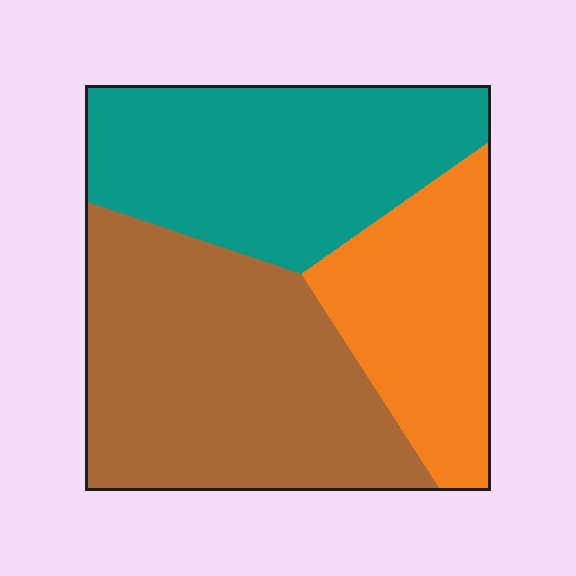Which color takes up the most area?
Brown, at roughly 40%.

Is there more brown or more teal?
Brown.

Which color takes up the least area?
Orange, at roughly 25%.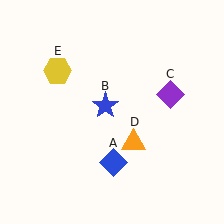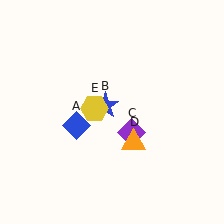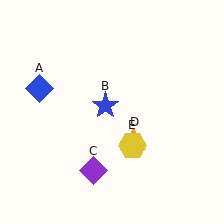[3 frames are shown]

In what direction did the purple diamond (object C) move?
The purple diamond (object C) moved down and to the left.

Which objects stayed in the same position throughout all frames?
Blue star (object B) and orange triangle (object D) remained stationary.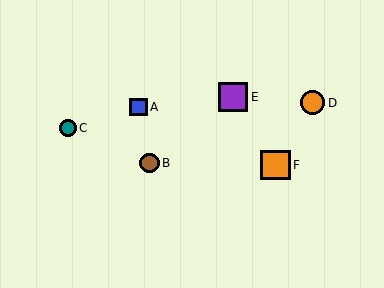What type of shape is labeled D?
Shape D is an orange circle.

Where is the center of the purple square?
The center of the purple square is at (233, 97).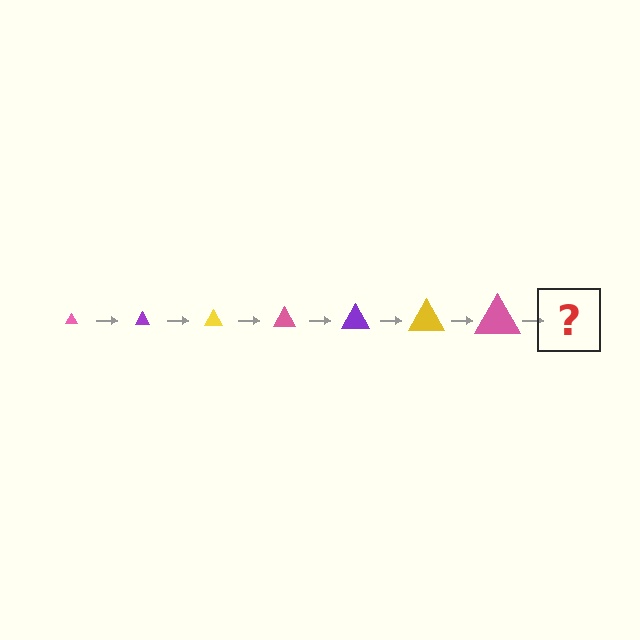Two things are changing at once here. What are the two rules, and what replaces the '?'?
The two rules are that the triangle grows larger each step and the color cycles through pink, purple, and yellow. The '?' should be a purple triangle, larger than the previous one.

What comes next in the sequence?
The next element should be a purple triangle, larger than the previous one.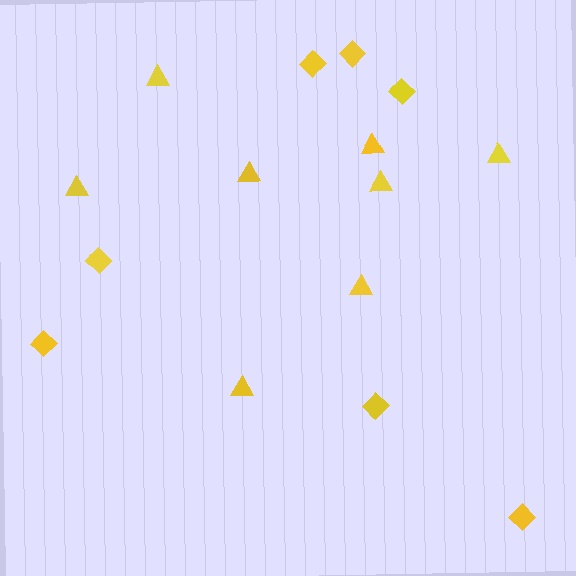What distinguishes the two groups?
There are 2 groups: one group of diamonds (7) and one group of triangles (8).